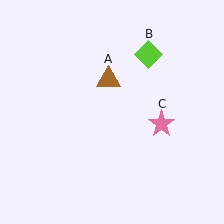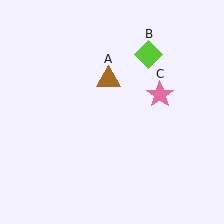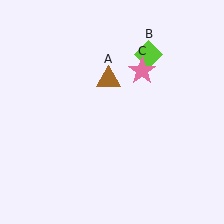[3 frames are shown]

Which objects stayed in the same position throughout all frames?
Brown triangle (object A) and lime diamond (object B) remained stationary.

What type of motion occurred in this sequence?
The pink star (object C) rotated counterclockwise around the center of the scene.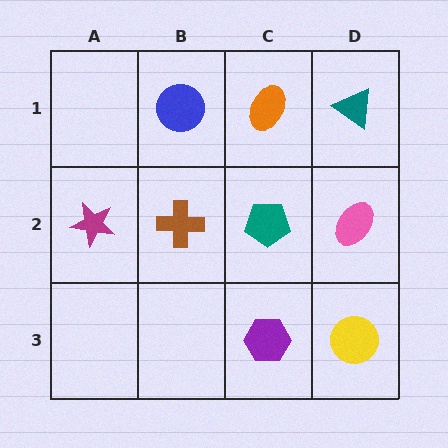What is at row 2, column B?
A brown cross.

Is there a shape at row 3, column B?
No, that cell is empty.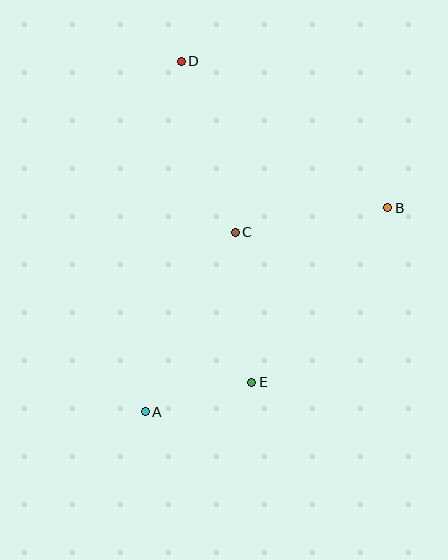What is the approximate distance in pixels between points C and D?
The distance between C and D is approximately 179 pixels.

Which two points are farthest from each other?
Points A and D are farthest from each other.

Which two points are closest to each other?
Points A and E are closest to each other.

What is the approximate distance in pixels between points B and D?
The distance between B and D is approximately 253 pixels.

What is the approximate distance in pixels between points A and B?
The distance between A and B is approximately 317 pixels.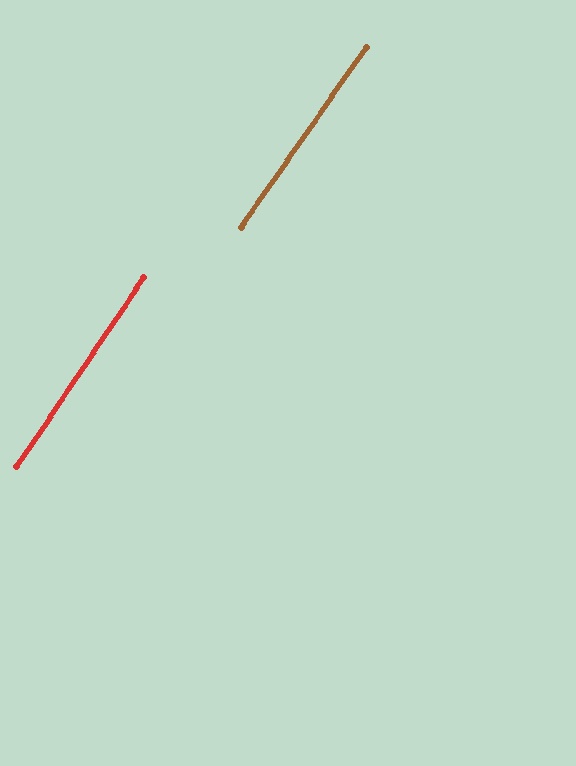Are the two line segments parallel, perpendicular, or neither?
Parallel — their directions differ by only 0.7°.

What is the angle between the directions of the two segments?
Approximately 1 degree.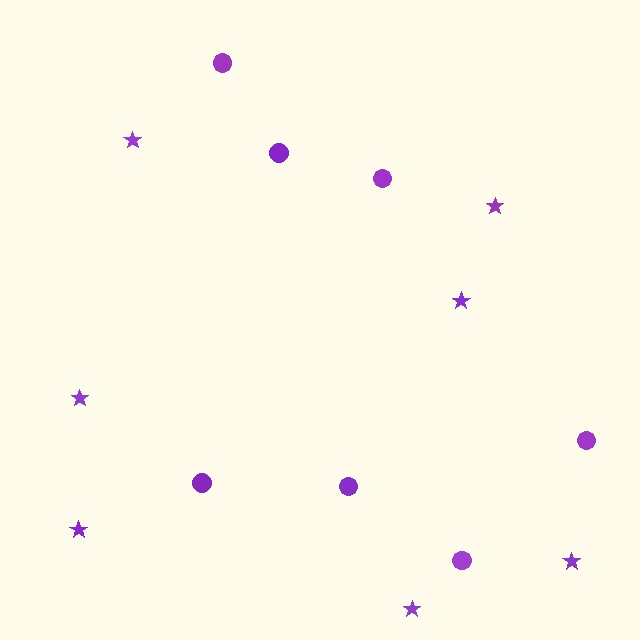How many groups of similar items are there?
There are 2 groups: one group of stars (7) and one group of circles (7).